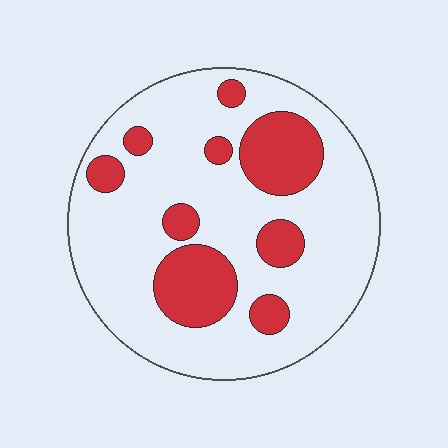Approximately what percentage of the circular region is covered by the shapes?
Approximately 25%.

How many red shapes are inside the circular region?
9.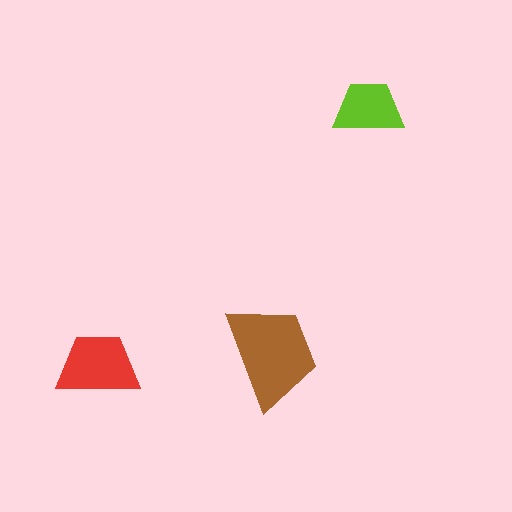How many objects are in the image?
There are 3 objects in the image.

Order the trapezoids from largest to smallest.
the brown one, the red one, the lime one.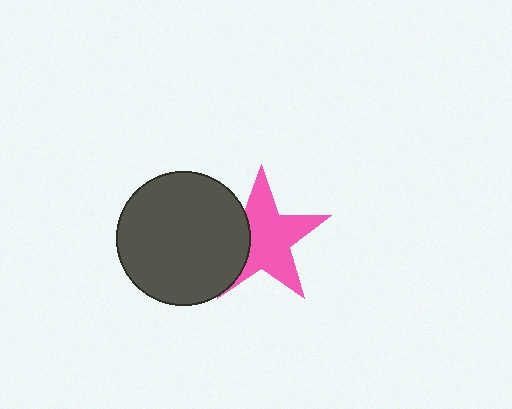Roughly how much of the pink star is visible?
Most of it is visible (roughly 70%).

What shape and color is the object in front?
The object in front is a dark gray circle.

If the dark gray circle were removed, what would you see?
You would see the complete pink star.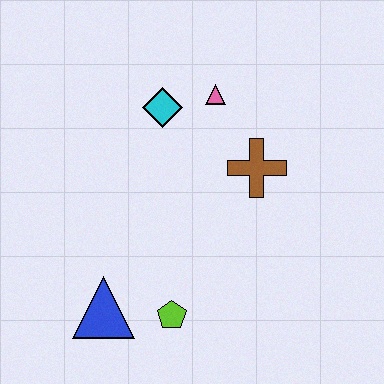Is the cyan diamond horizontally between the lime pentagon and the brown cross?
No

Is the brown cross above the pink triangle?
No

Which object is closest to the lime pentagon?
The blue triangle is closest to the lime pentagon.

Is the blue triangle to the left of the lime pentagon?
Yes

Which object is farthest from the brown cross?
The blue triangle is farthest from the brown cross.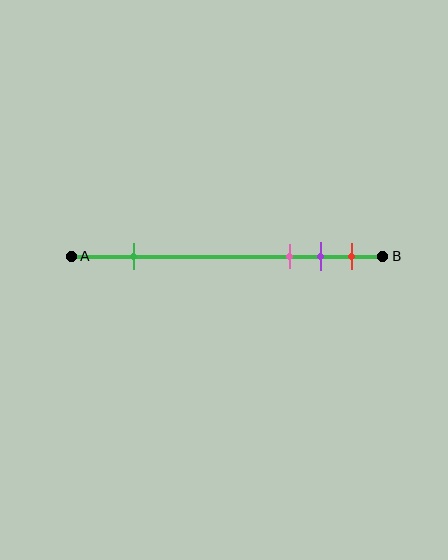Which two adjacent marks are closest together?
The purple and red marks are the closest adjacent pair.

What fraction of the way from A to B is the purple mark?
The purple mark is approximately 80% (0.8) of the way from A to B.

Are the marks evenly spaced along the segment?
No, the marks are not evenly spaced.